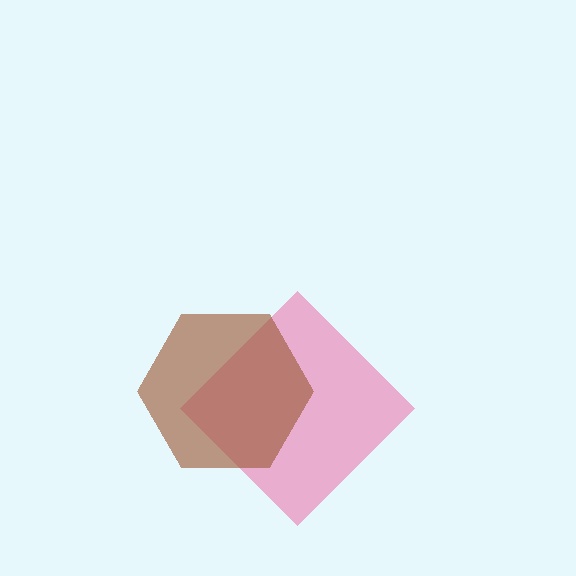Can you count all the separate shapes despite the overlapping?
Yes, there are 2 separate shapes.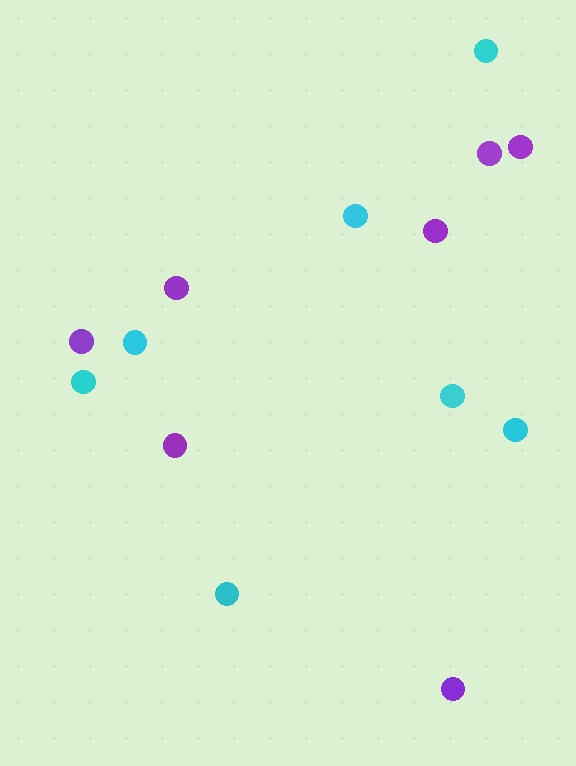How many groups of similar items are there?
There are 2 groups: one group of cyan circles (7) and one group of purple circles (7).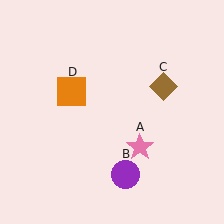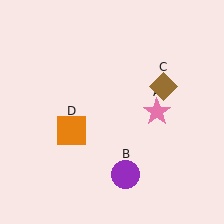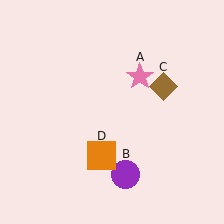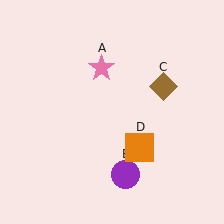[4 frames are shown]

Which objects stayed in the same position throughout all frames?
Purple circle (object B) and brown diamond (object C) remained stationary.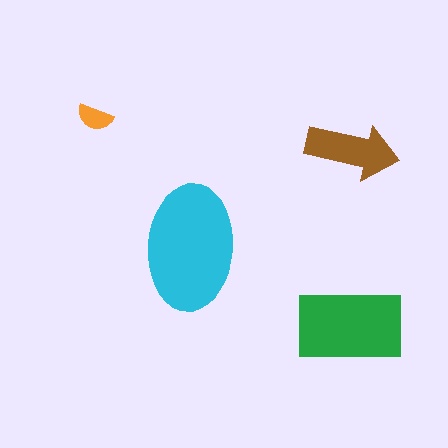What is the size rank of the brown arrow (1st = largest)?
3rd.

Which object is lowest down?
The green rectangle is bottommost.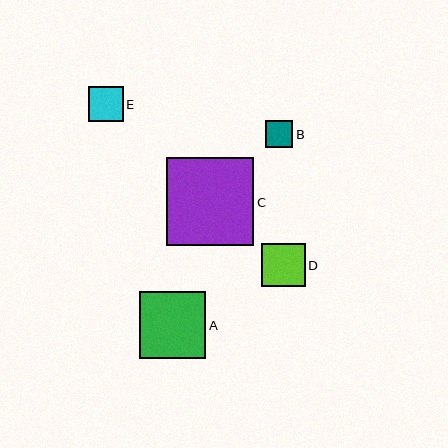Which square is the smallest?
Square B is the smallest with a size of approximately 27 pixels.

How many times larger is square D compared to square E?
Square D is approximately 1.3 times the size of square E.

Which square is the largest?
Square C is the largest with a size of approximately 88 pixels.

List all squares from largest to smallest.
From largest to smallest: C, A, D, E, B.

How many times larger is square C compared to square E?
Square C is approximately 2.5 times the size of square E.